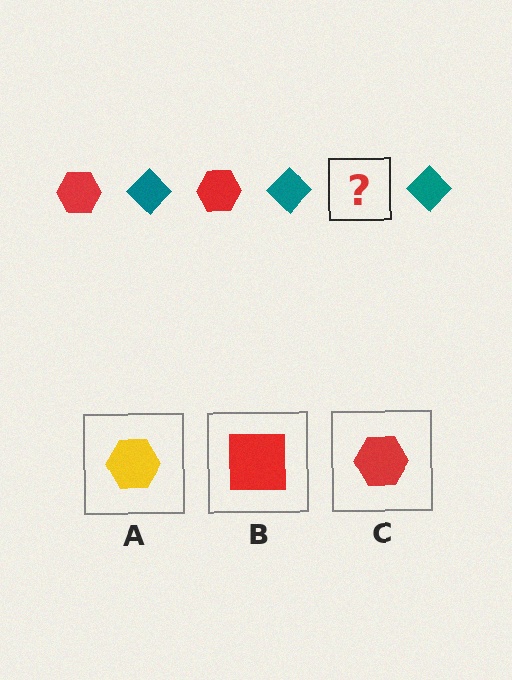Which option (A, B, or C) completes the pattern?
C.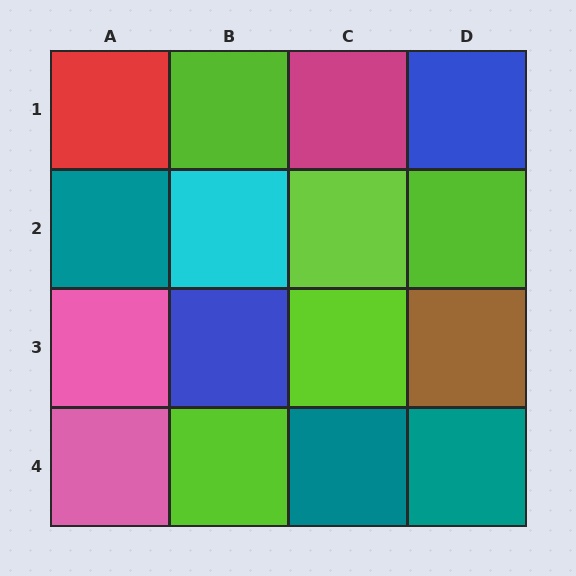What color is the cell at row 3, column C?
Lime.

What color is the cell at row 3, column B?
Blue.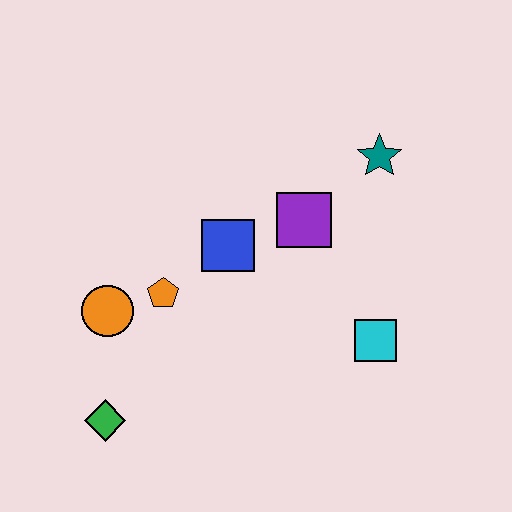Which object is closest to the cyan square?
The purple square is closest to the cyan square.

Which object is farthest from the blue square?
The green diamond is farthest from the blue square.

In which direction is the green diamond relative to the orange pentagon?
The green diamond is below the orange pentagon.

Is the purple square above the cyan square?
Yes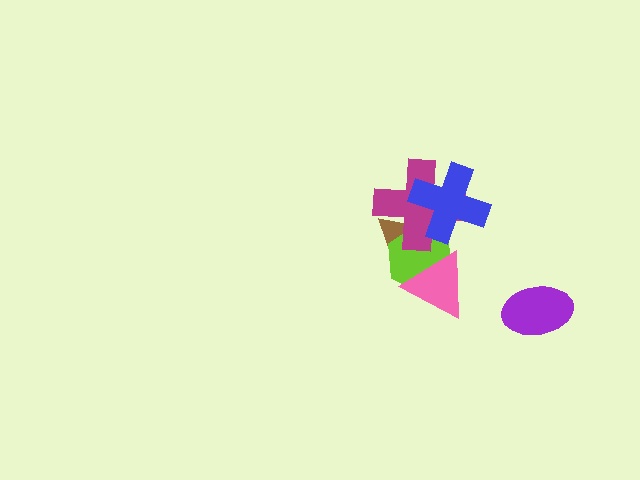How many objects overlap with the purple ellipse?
0 objects overlap with the purple ellipse.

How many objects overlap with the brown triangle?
4 objects overlap with the brown triangle.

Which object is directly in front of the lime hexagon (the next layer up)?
The pink triangle is directly in front of the lime hexagon.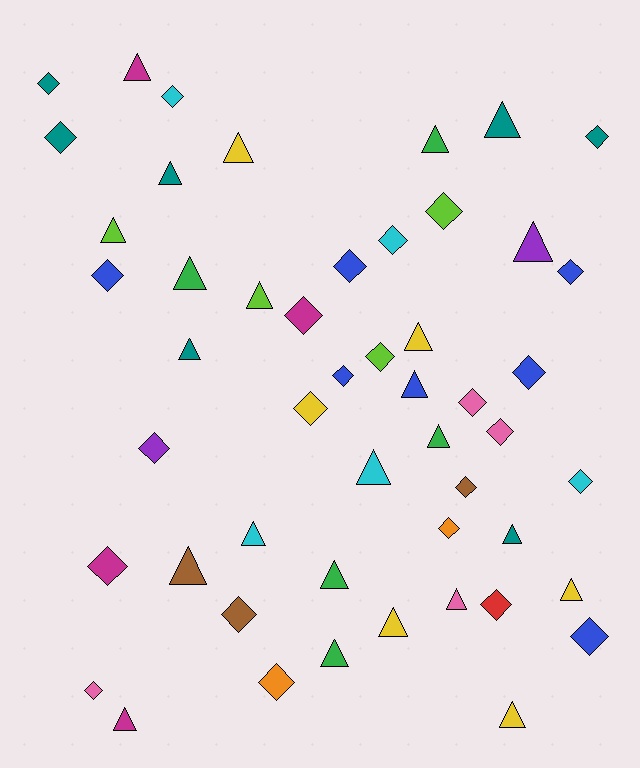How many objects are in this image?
There are 50 objects.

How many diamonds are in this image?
There are 26 diamonds.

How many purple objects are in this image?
There are 2 purple objects.